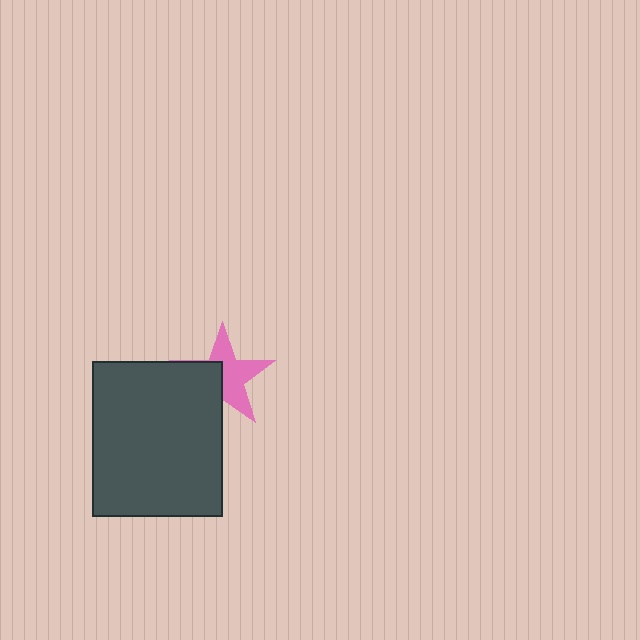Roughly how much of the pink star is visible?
About half of it is visible (roughly 59%).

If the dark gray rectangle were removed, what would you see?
You would see the complete pink star.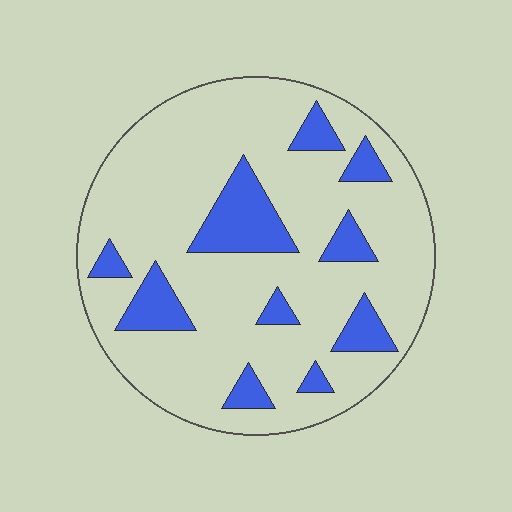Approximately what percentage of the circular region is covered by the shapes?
Approximately 20%.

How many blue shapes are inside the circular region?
10.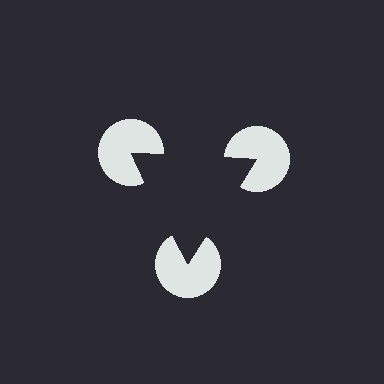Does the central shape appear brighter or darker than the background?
It typically appears slightly darker than the background, even though no actual brightness change is drawn.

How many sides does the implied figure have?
3 sides.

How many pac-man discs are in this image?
There are 3 — one at each vertex of the illusory triangle.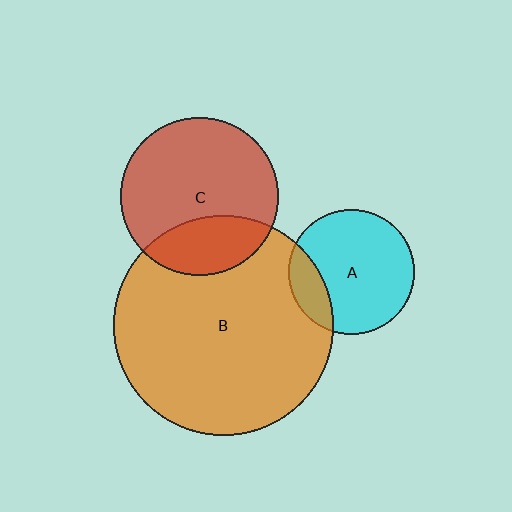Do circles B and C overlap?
Yes.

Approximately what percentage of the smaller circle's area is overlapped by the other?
Approximately 25%.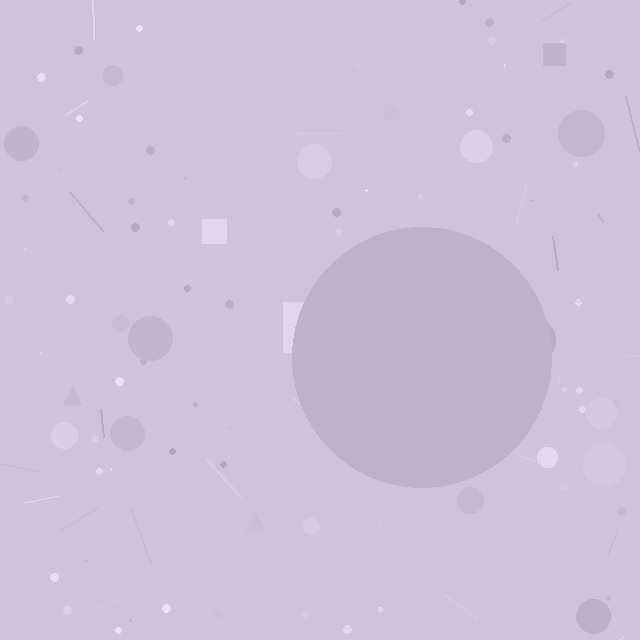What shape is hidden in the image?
A circle is hidden in the image.